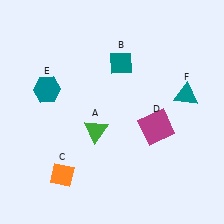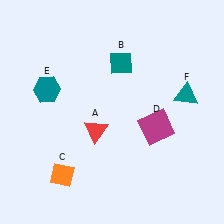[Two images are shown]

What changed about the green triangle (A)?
In Image 1, A is green. In Image 2, it changed to red.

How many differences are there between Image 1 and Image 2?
There is 1 difference between the two images.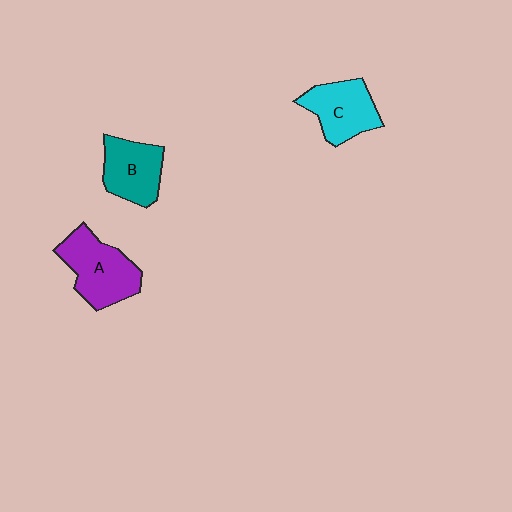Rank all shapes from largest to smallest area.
From largest to smallest: A (purple), C (cyan), B (teal).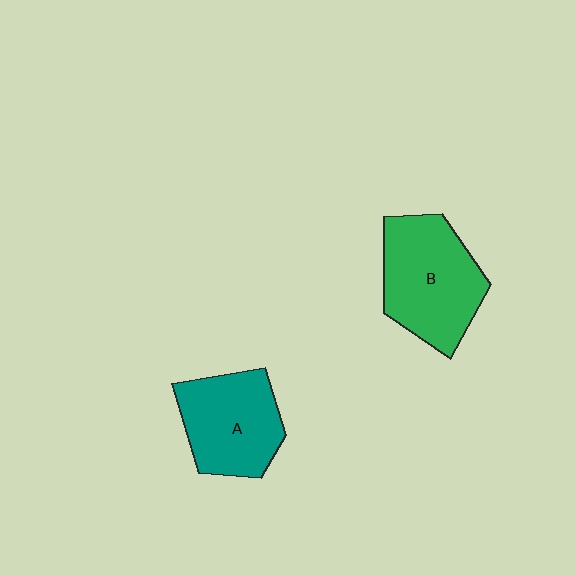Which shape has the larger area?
Shape B (green).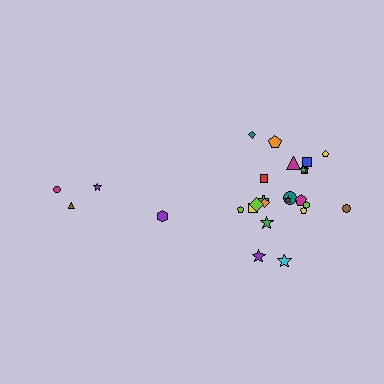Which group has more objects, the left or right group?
The right group.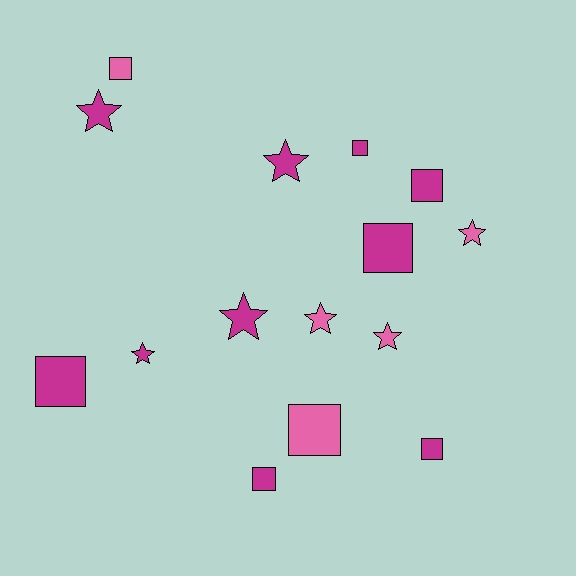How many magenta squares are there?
There are 6 magenta squares.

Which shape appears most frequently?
Square, with 8 objects.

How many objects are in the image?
There are 15 objects.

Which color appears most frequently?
Magenta, with 10 objects.